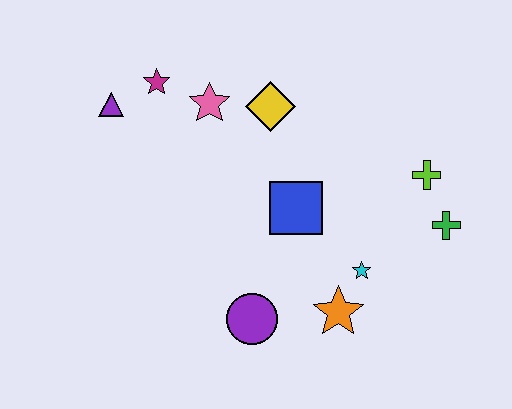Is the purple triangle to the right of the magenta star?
No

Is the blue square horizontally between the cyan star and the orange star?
No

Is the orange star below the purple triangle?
Yes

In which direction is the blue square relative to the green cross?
The blue square is to the left of the green cross.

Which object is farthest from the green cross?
The purple triangle is farthest from the green cross.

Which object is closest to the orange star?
The cyan star is closest to the orange star.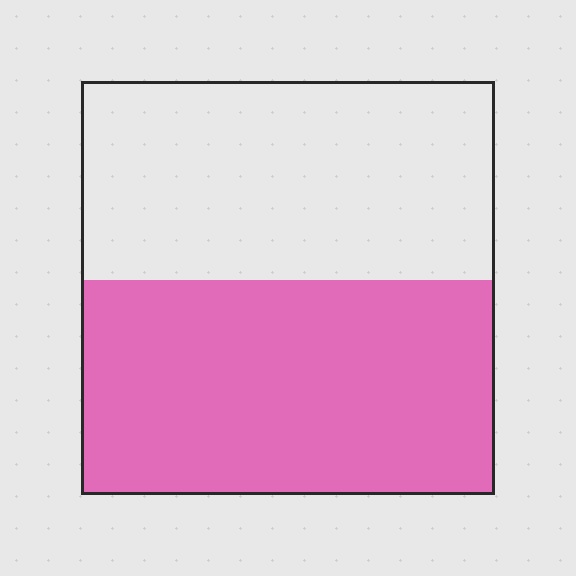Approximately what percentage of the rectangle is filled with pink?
Approximately 50%.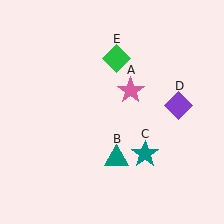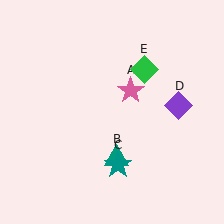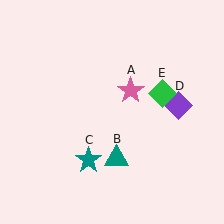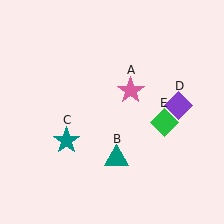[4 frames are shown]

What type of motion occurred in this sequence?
The teal star (object C), green diamond (object E) rotated clockwise around the center of the scene.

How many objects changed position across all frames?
2 objects changed position: teal star (object C), green diamond (object E).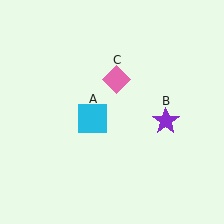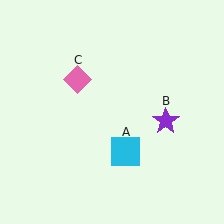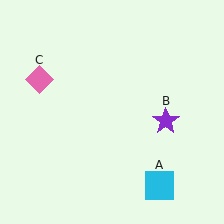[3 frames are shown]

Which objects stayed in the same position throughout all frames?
Purple star (object B) remained stationary.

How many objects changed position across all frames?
2 objects changed position: cyan square (object A), pink diamond (object C).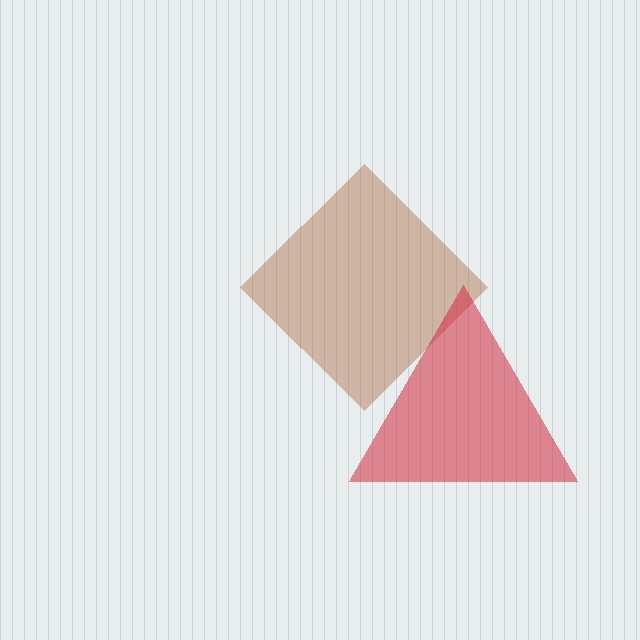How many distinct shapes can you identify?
There are 2 distinct shapes: a brown diamond, a red triangle.